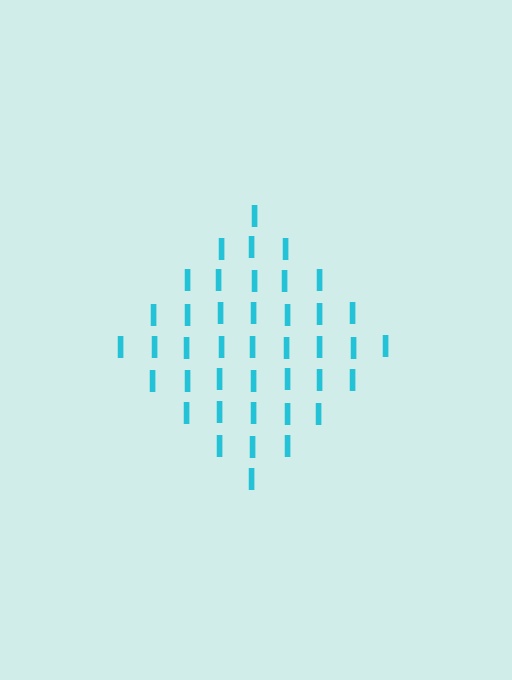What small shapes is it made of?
It is made of small letter I's.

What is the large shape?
The large shape is a diamond.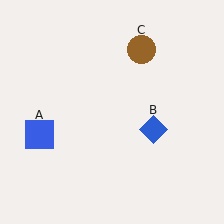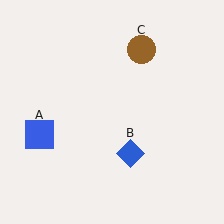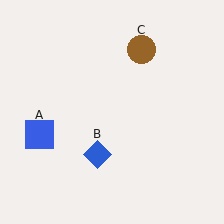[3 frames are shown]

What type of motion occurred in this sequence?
The blue diamond (object B) rotated clockwise around the center of the scene.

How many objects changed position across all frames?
1 object changed position: blue diamond (object B).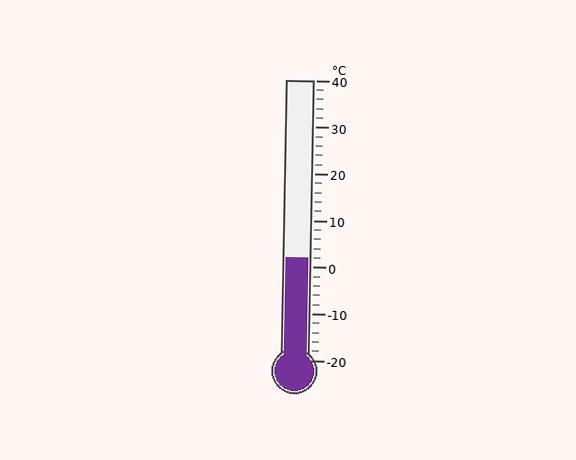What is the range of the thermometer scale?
The thermometer scale ranges from -20°C to 40°C.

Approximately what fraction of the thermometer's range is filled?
The thermometer is filled to approximately 35% of its range.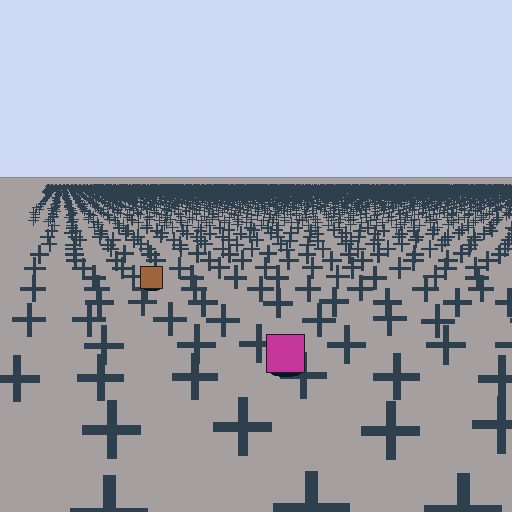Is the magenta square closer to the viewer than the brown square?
Yes. The magenta square is closer — you can tell from the texture gradient: the ground texture is coarser near it.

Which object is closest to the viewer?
The magenta square is closest. The texture marks near it are larger and more spread out.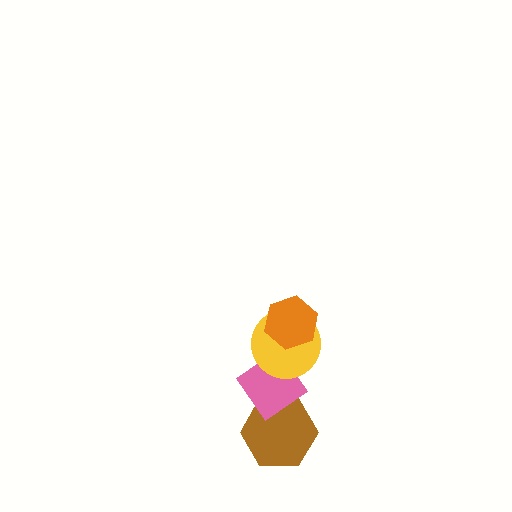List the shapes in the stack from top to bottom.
From top to bottom: the orange hexagon, the yellow circle, the pink diamond, the brown hexagon.